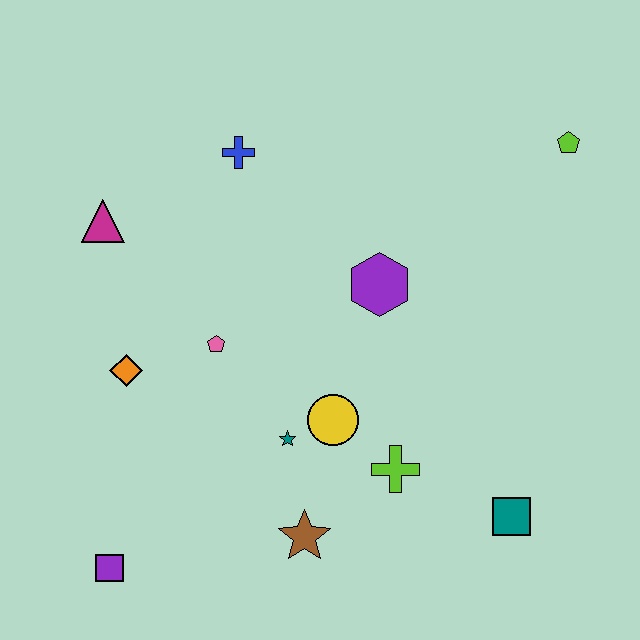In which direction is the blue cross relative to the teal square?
The blue cross is above the teal square.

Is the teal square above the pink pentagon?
No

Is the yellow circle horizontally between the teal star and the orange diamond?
No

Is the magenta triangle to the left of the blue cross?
Yes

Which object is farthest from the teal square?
The magenta triangle is farthest from the teal square.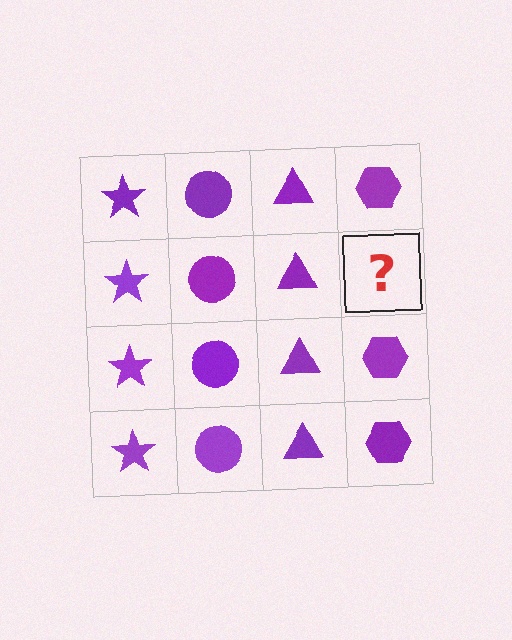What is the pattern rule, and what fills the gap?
The rule is that each column has a consistent shape. The gap should be filled with a purple hexagon.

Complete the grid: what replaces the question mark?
The question mark should be replaced with a purple hexagon.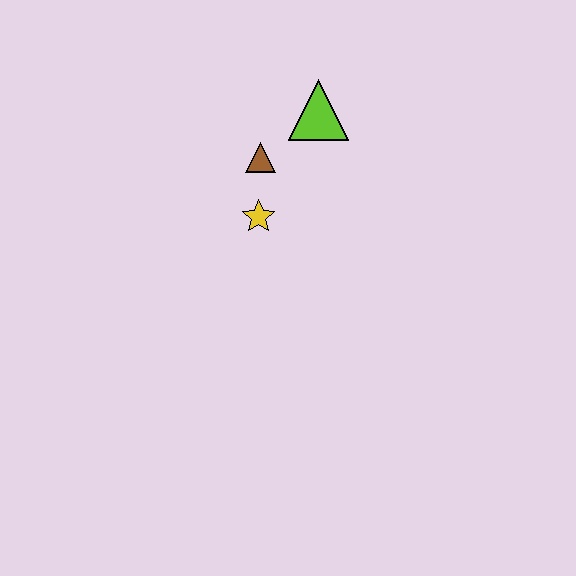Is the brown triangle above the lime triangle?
No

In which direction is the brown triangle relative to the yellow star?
The brown triangle is above the yellow star.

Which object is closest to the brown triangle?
The yellow star is closest to the brown triangle.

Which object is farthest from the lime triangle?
The yellow star is farthest from the lime triangle.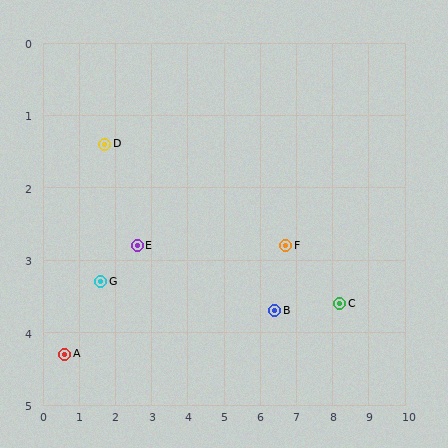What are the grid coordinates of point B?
Point B is at approximately (6.4, 3.7).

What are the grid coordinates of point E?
Point E is at approximately (2.6, 2.8).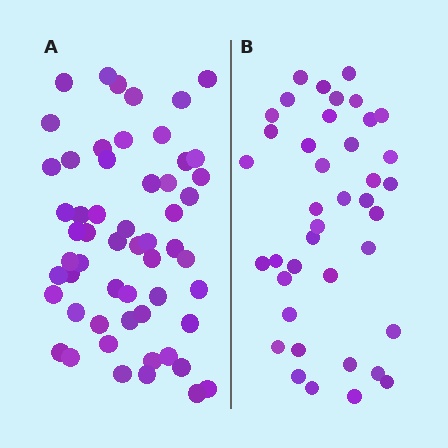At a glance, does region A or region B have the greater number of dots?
Region A (the left region) has more dots.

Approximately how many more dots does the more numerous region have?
Region A has approximately 15 more dots than region B.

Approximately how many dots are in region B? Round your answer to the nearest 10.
About 40 dots.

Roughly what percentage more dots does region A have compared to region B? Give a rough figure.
About 40% more.